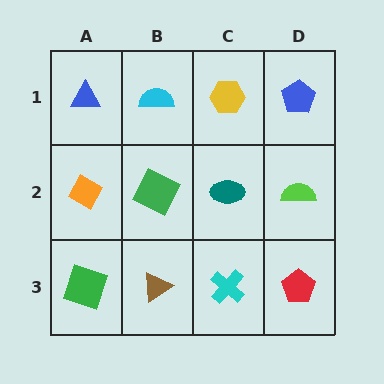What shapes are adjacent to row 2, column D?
A blue pentagon (row 1, column D), a red pentagon (row 3, column D), a teal ellipse (row 2, column C).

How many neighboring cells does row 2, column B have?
4.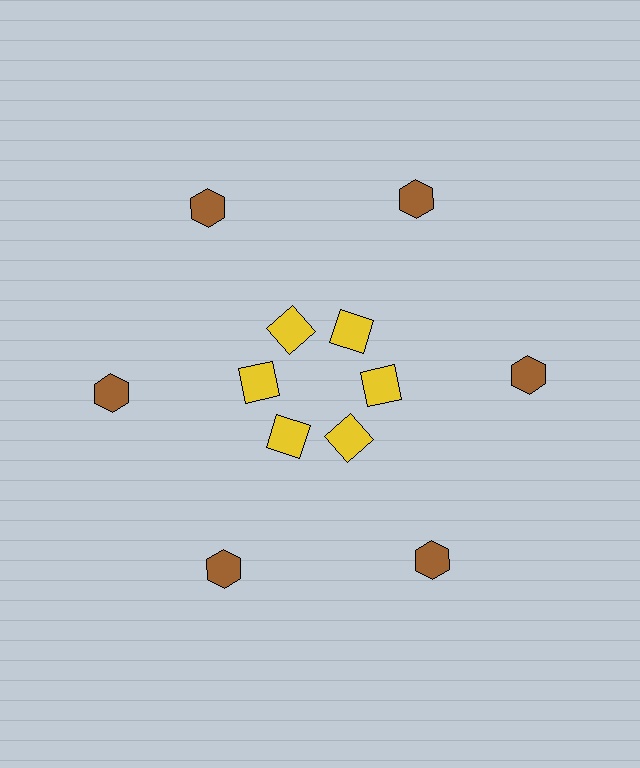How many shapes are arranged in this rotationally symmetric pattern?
There are 12 shapes, arranged in 6 groups of 2.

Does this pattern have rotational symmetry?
Yes, this pattern has 6-fold rotational symmetry. It looks the same after rotating 60 degrees around the center.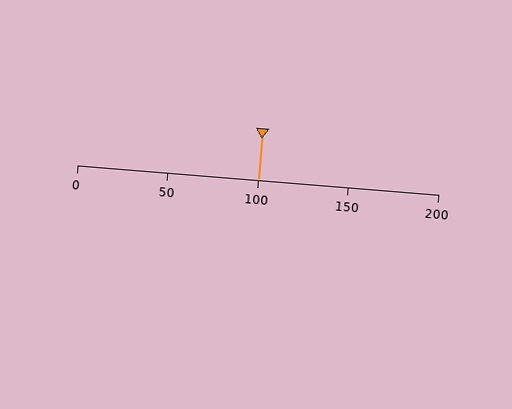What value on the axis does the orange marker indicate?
The marker indicates approximately 100.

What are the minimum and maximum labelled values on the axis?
The axis runs from 0 to 200.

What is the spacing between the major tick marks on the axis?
The major ticks are spaced 50 apart.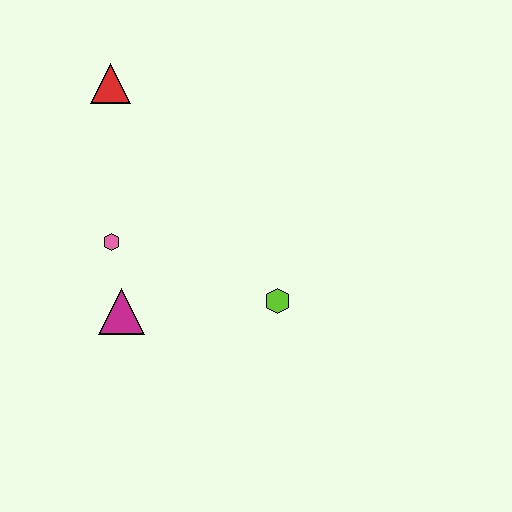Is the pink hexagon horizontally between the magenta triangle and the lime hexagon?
No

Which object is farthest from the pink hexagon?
The lime hexagon is farthest from the pink hexagon.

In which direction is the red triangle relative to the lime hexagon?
The red triangle is above the lime hexagon.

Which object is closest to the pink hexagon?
The magenta triangle is closest to the pink hexagon.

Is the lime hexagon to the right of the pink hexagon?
Yes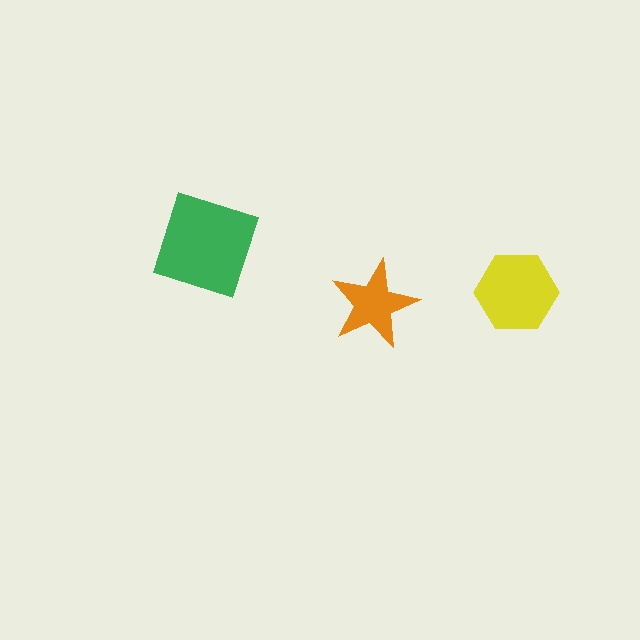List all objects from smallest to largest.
The orange star, the yellow hexagon, the green square.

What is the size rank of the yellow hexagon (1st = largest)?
2nd.